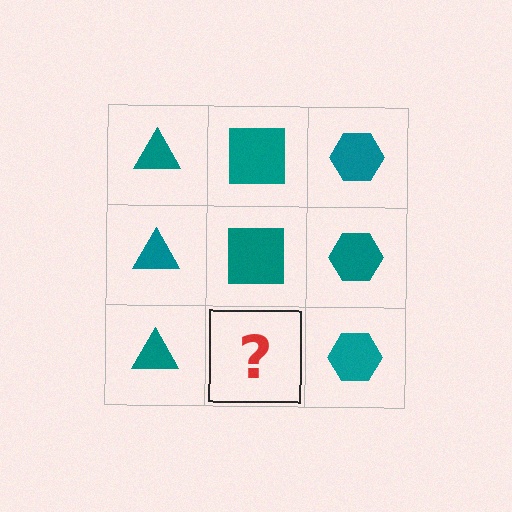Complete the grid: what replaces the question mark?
The question mark should be replaced with a teal square.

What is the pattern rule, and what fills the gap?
The rule is that each column has a consistent shape. The gap should be filled with a teal square.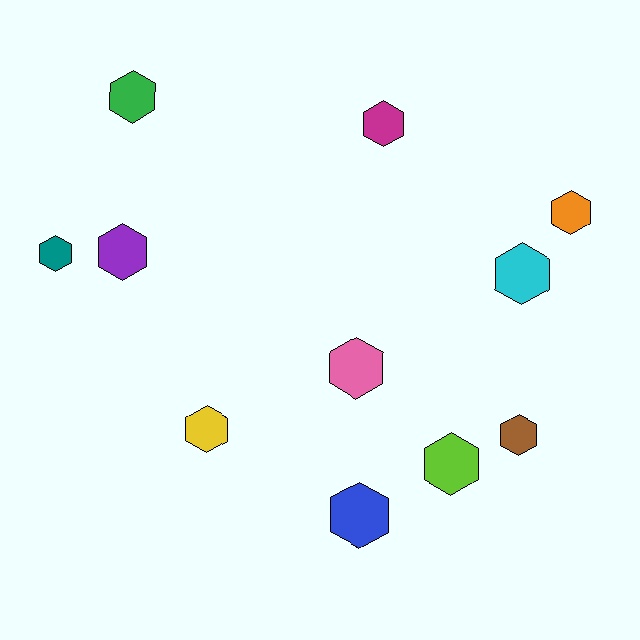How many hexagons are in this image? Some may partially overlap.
There are 11 hexagons.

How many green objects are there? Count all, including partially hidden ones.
There is 1 green object.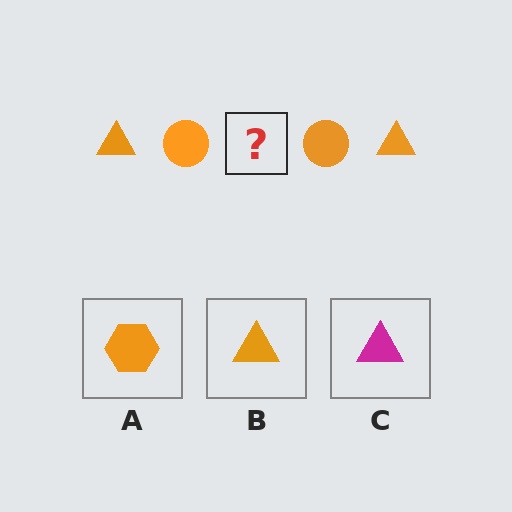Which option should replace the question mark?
Option B.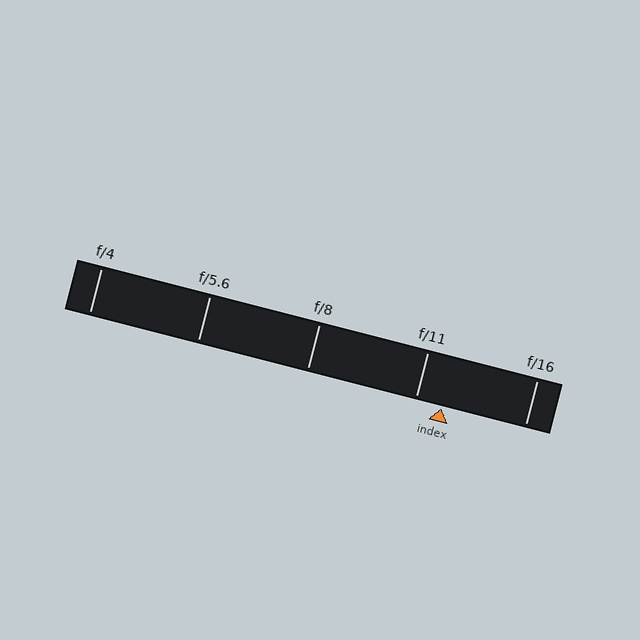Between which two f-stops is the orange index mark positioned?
The index mark is between f/11 and f/16.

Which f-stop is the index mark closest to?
The index mark is closest to f/11.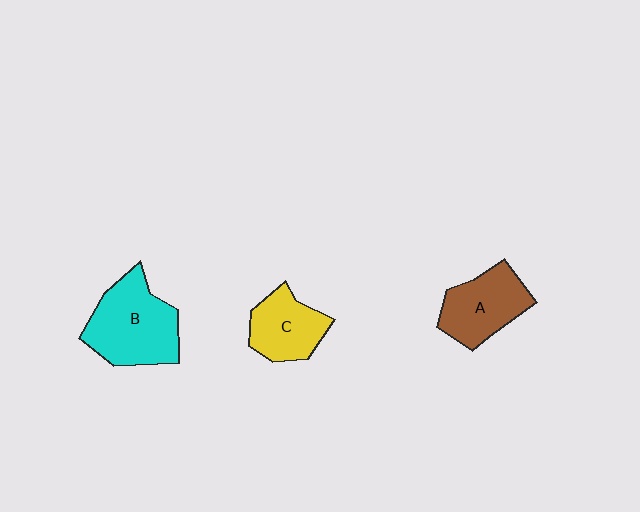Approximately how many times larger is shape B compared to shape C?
Approximately 1.6 times.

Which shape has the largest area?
Shape B (cyan).